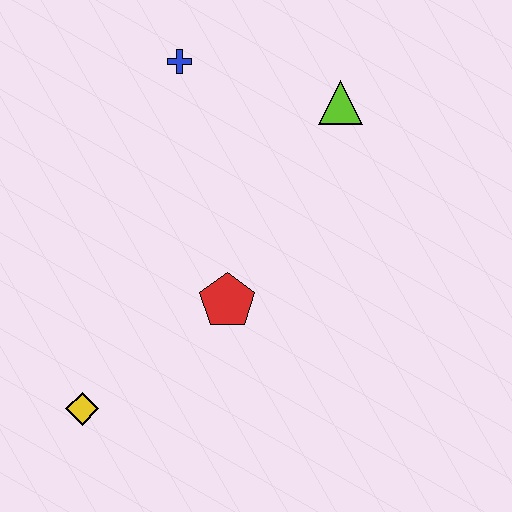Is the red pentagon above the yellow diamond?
Yes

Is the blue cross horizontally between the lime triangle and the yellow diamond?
Yes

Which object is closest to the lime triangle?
The blue cross is closest to the lime triangle.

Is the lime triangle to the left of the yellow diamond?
No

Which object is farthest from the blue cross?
The yellow diamond is farthest from the blue cross.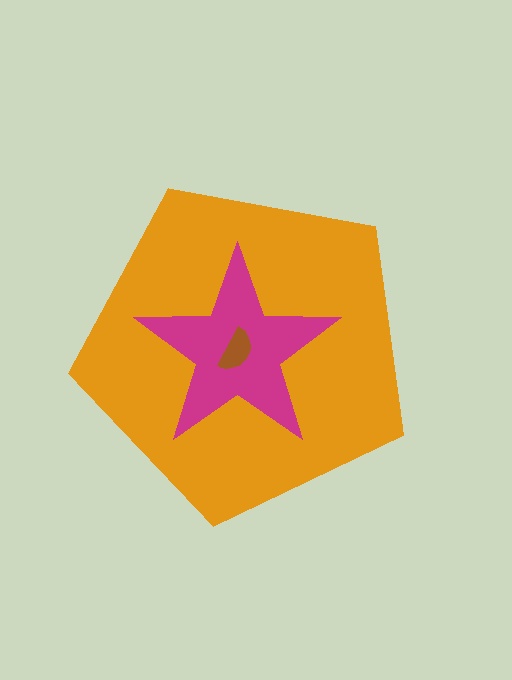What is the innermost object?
The brown semicircle.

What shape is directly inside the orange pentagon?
The magenta star.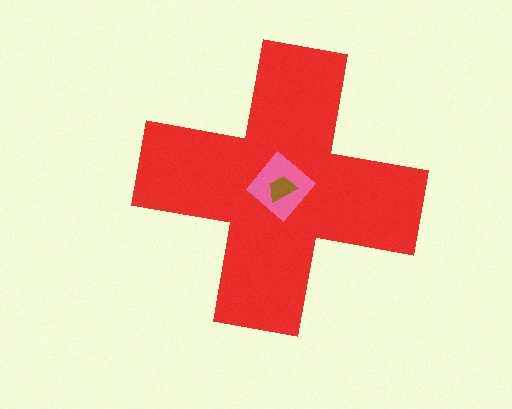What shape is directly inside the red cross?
The pink diamond.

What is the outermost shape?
The red cross.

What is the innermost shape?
The brown trapezoid.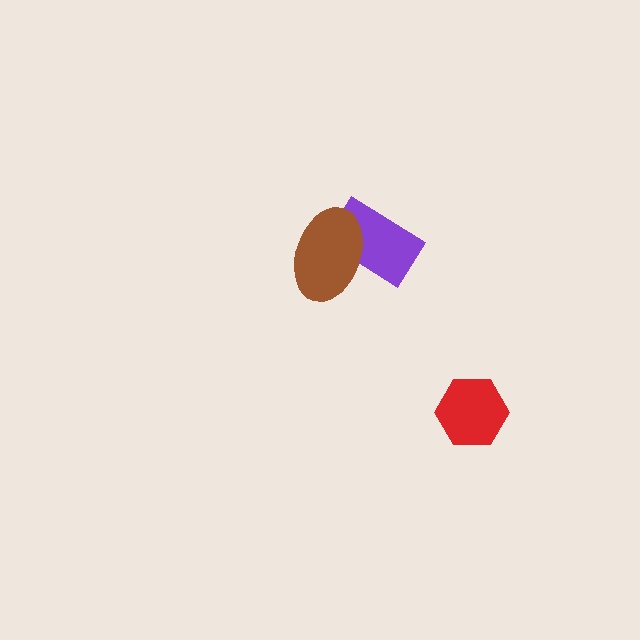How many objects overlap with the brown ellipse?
1 object overlaps with the brown ellipse.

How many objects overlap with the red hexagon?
0 objects overlap with the red hexagon.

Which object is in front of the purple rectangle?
The brown ellipse is in front of the purple rectangle.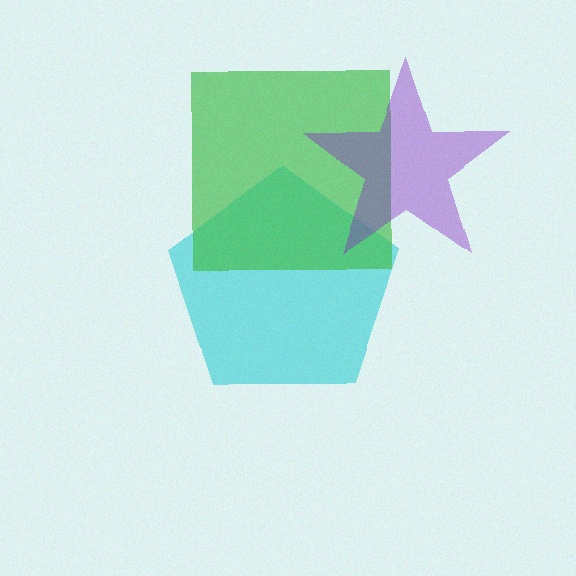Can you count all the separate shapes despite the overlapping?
Yes, there are 3 separate shapes.